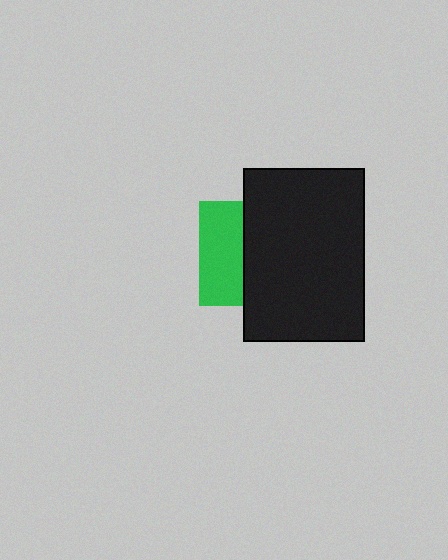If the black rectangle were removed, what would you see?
You would see the complete green square.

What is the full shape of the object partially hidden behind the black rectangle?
The partially hidden object is a green square.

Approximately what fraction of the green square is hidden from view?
Roughly 58% of the green square is hidden behind the black rectangle.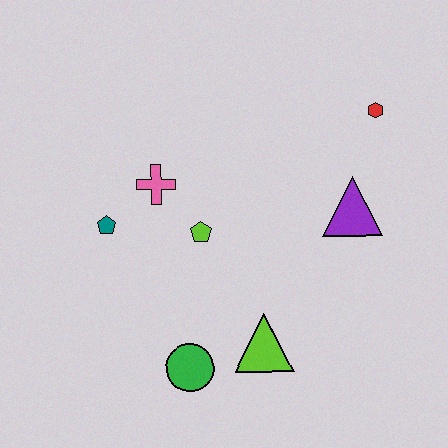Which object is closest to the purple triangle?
The red hexagon is closest to the purple triangle.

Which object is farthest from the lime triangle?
The red hexagon is farthest from the lime triangle.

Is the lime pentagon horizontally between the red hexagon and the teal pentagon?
Yes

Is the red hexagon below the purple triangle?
No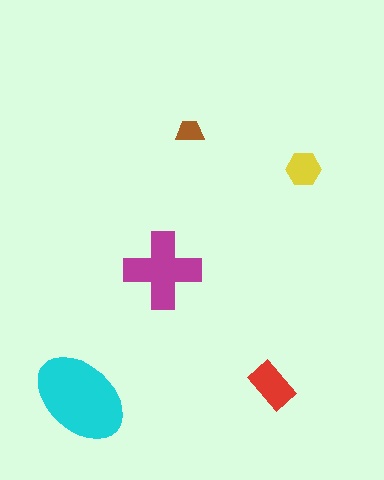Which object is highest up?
The brown trapezoid is topmost.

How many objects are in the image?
There are 5 objects in the image.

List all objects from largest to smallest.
The cyan ellipse, the magenta cross, the red rectangle, the yellow hexagon, the brown trapezoid.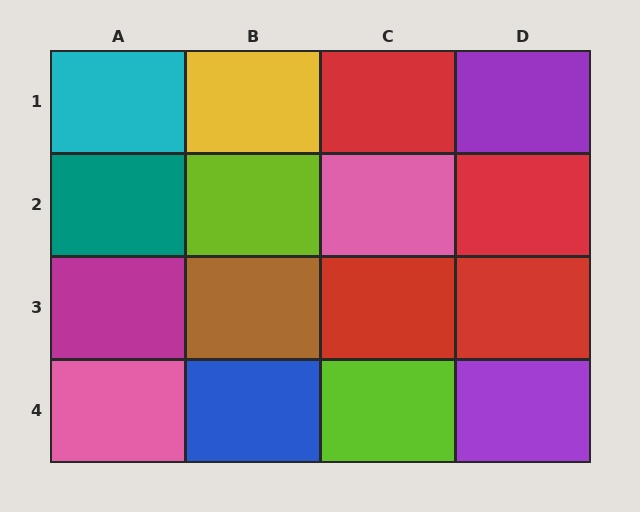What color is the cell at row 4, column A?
Pink.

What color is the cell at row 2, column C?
Pink.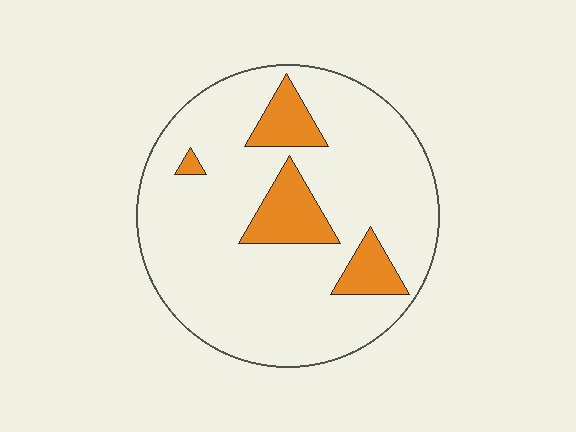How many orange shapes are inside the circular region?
4.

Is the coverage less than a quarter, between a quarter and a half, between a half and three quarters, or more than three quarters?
Less than a quarter.